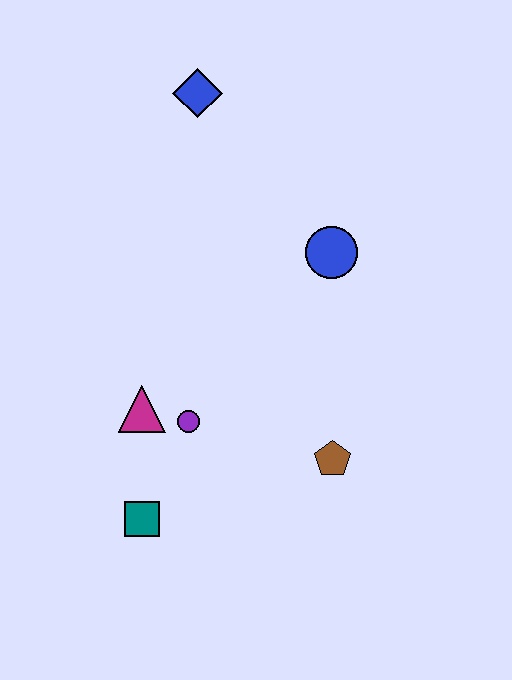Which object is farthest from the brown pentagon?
The blue diamond is farthest from the brown pentagon.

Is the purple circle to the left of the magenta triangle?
No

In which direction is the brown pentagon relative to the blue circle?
The brown pentagon is below the blue circle.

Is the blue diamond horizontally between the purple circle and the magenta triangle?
No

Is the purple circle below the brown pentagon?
No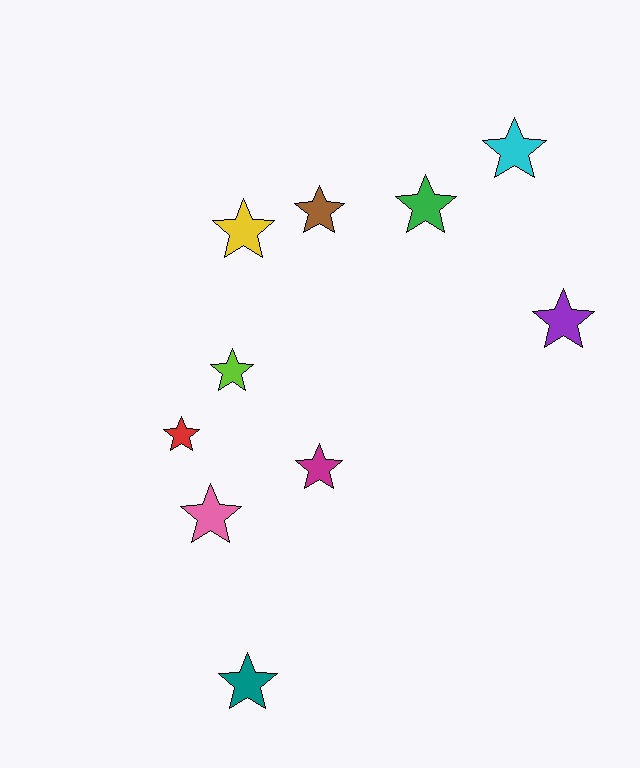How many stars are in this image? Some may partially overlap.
There are 10 stars.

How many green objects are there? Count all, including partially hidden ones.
There is 1 green object.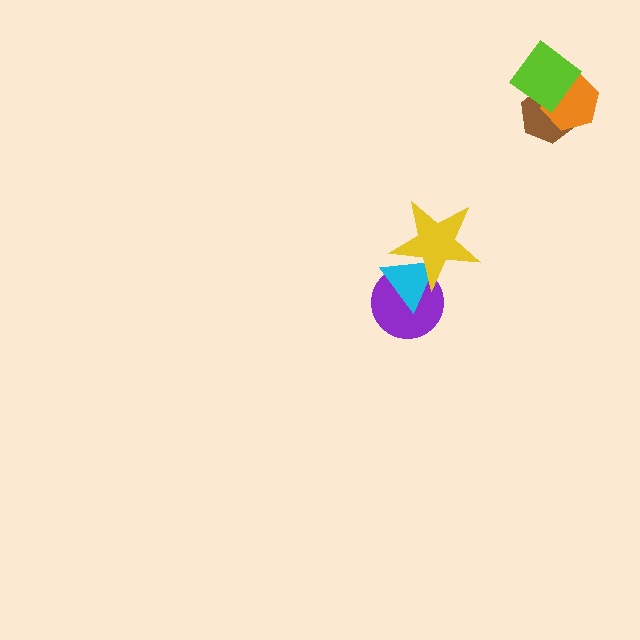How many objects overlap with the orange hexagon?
2 objects overlap with the orange hexagon.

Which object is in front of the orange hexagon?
The lime diamond is in front of the orange hexagon.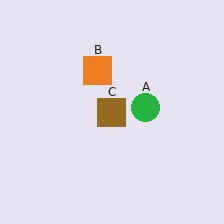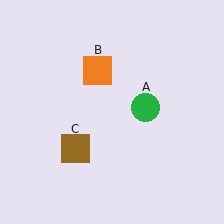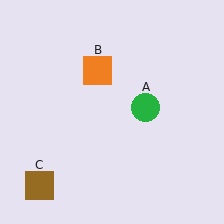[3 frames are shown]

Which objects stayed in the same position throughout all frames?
Green circle (object A) and orange square (object B) remained stationary.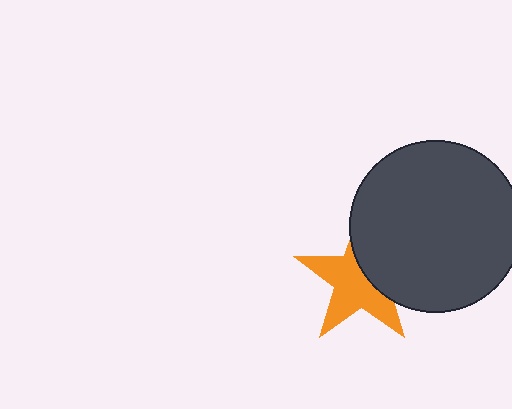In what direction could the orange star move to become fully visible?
The orange star could move left. That would shift it out from behind the dark gray circle entirely.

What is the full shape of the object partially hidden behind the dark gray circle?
The partially hidden object is an orange star.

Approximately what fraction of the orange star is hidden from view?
Roughly 39% of the orange star is hidden behind the dark gray circle.